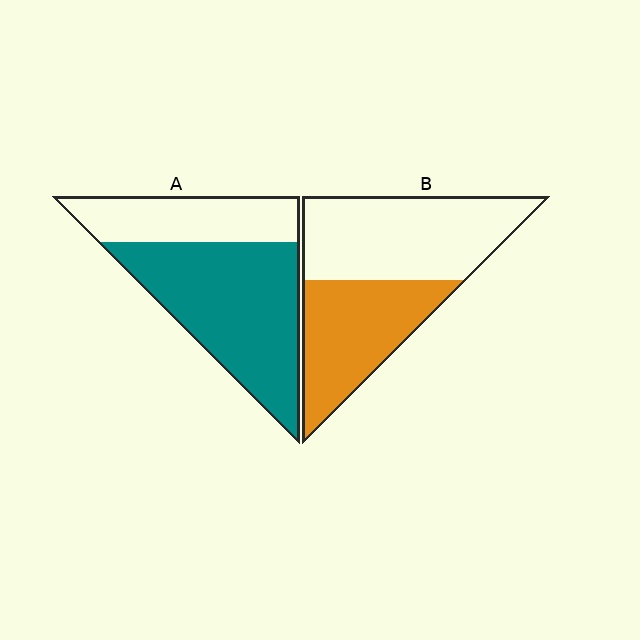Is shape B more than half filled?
No.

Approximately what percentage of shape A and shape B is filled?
A is approximately 65% and B is approximately 45%.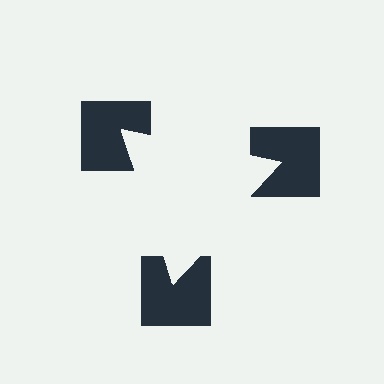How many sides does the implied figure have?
3 sides.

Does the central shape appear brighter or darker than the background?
It typically appears slightly brighter than the background, even though no actual brightness change is drawn.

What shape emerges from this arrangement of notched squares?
An illusory triangle — its edges are inferred from the aligned wedge cuts in the notched squares, not physically drawn.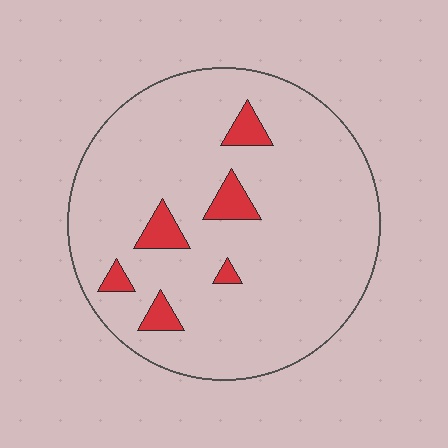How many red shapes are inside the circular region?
6.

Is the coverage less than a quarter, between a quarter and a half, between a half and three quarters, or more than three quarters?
Less than a quarter.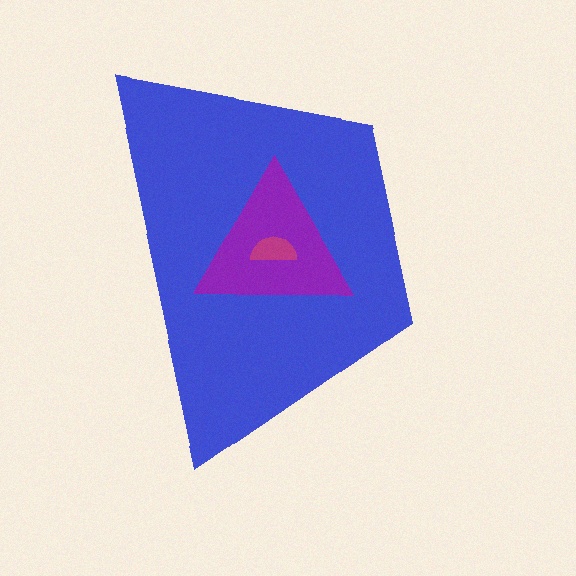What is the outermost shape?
The blue trapezoid.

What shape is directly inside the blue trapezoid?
The purple triangle.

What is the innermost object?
The magenta semicircle.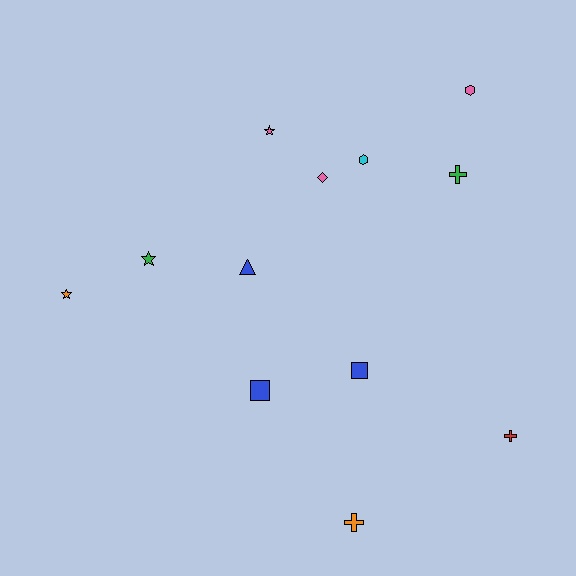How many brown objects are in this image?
There are no brown objects.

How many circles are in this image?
There are no circles.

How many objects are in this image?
There are 12 objects.